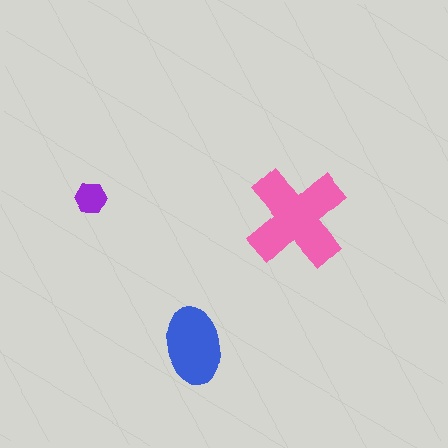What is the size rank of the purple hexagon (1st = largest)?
3rd.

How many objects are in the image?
There are 3 objects in the image.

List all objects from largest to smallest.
The pink cross, the blue ellipse, the purple hexagon.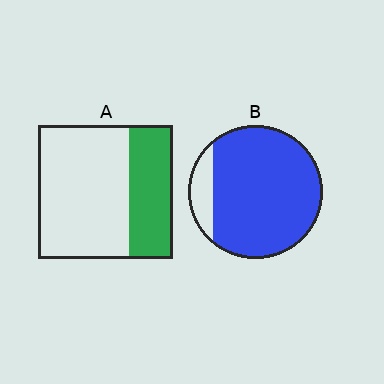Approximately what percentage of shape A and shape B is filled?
A is approximately 35% and B is approximately 85%.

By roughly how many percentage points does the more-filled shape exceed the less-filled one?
By roughly 55 percentage points (B over A).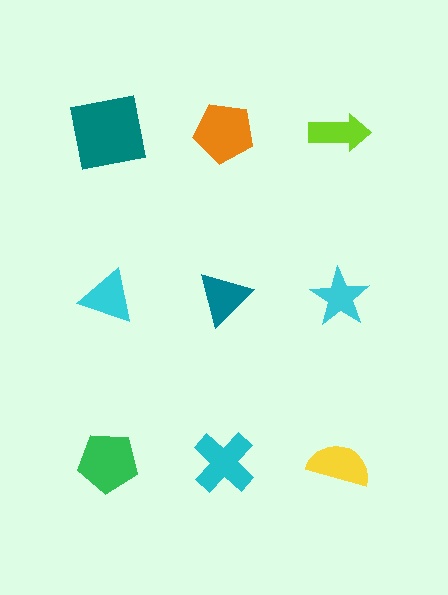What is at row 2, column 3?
A cyan star.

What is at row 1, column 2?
An orange pentagon.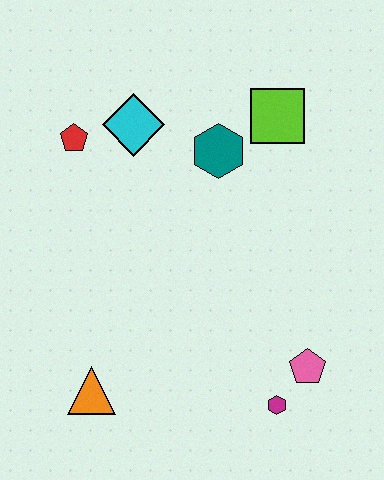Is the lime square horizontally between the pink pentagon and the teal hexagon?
Yes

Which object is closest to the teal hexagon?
The lime square is closest to the teal hexagon.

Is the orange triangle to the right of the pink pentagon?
No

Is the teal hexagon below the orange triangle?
No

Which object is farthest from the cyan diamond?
The magenta hexagon is farthest from the cyan diamond.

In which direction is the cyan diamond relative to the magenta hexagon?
The cyan diamond is above the magenta hexagon.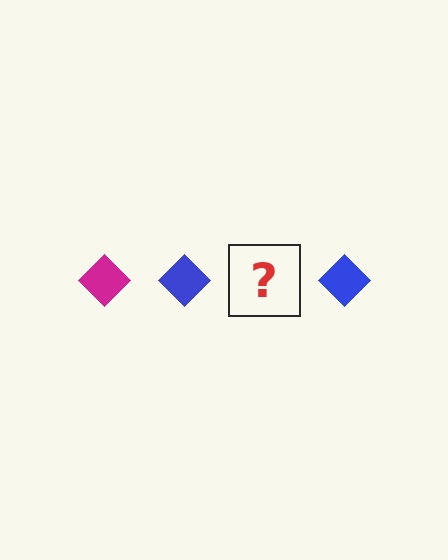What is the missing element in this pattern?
The missing element is a magenta diamond.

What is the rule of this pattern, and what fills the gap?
The rule is that the pattern cycles through magenta, blue diamonds. The gap should be filled with a magenta diamond.